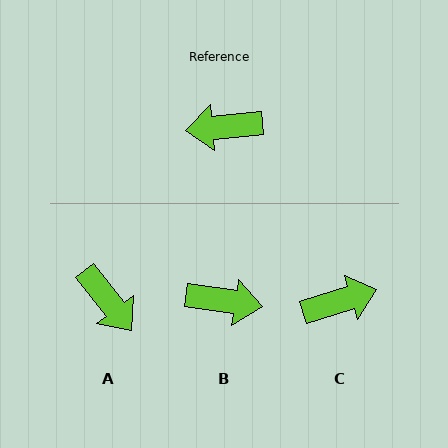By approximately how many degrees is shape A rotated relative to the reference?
Approximately 123 degrees counter-clockwise.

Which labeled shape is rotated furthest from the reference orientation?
C, about 168 degrees away.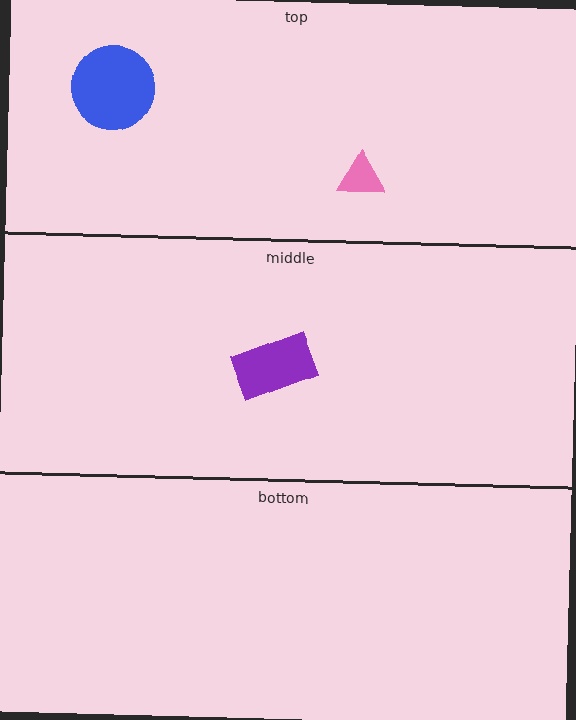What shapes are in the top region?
The blue circle, the pink triangle.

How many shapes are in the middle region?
1.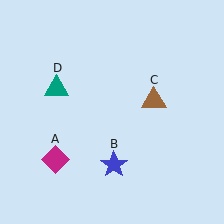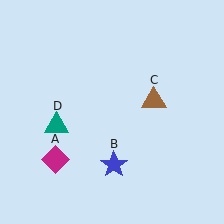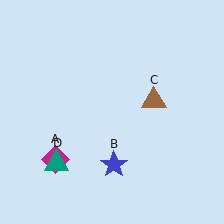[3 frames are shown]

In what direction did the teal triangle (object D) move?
The teal triangle (object D) moved down.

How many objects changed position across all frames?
1 object changed position: teal triangle (object D).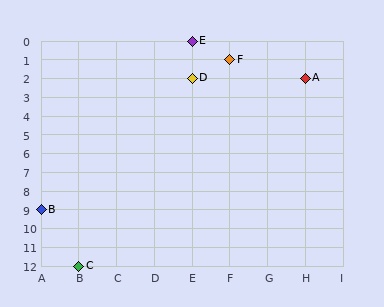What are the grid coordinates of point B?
Point B is at grid coordinates (A, 9).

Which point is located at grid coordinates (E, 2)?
Point D is at (E, 2).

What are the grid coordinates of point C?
Point C is at grid coordinates (B, 12).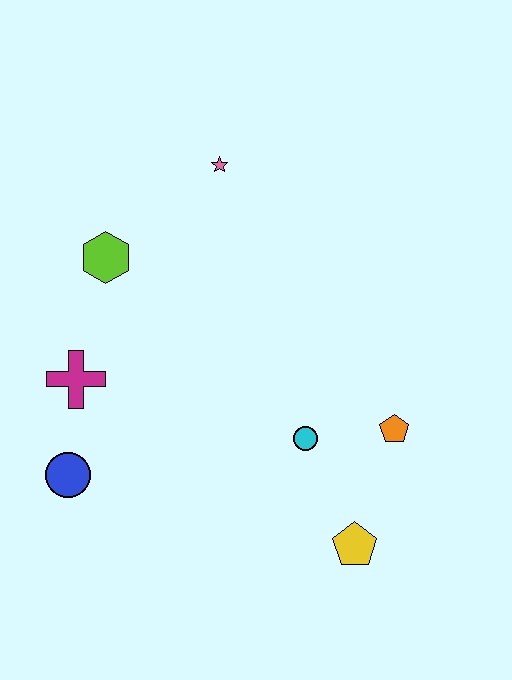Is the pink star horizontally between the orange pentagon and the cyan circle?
No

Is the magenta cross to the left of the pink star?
Yes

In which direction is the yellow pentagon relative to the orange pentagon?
The yellow pentagon is below the orange pentagon.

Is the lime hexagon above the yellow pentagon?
Yes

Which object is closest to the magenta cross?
The blue circle is closest to the magenta cross.